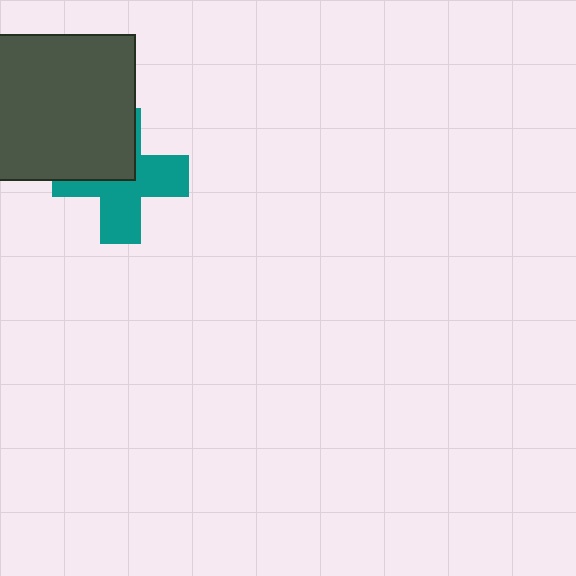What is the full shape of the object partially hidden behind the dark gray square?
The partially hidden object is a teal cross.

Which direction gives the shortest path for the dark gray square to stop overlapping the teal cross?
Moving toward the upper-left gives the shortest separation.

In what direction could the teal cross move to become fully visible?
The teal cross could move toward the lower-right. That would shift it out from behind the dark gray square entirely.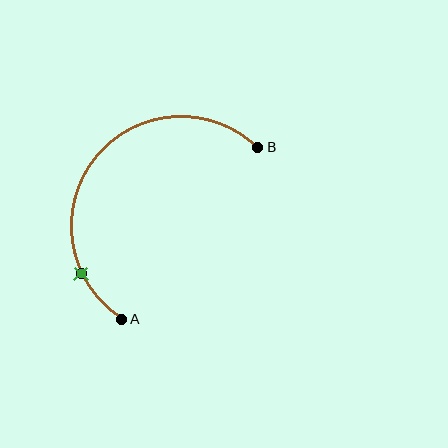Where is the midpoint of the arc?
The arc midpoint is the point on the curve farthest from the straight line joining A and B. It sits above and to the left of that line.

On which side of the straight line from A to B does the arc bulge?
The arc bulges above and to the left of the straight line connecting A and B.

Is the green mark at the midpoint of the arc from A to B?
No. The green mark lies on the arc but is closer to endpoint A. The arc midpoint would be at the point on the curve equidistant along the arc from both A and B.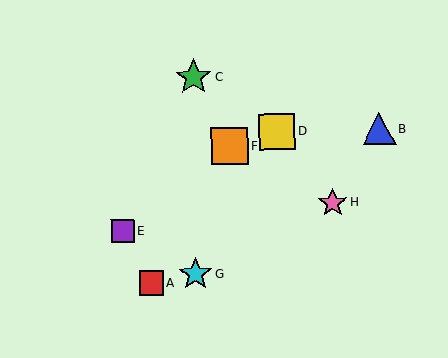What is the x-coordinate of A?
Object A is at x≈151.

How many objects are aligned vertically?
2 objects (C, G) are aligned vertically.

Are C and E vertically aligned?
No, C is at x≈193 and E is at x≈123.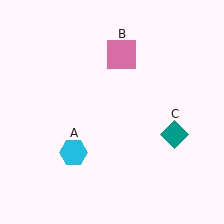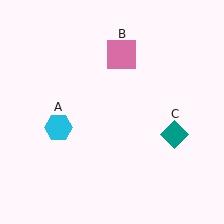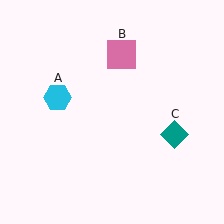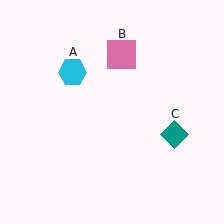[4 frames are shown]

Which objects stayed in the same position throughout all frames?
Pink square (object B) and teal diamond (object C) remained stationary.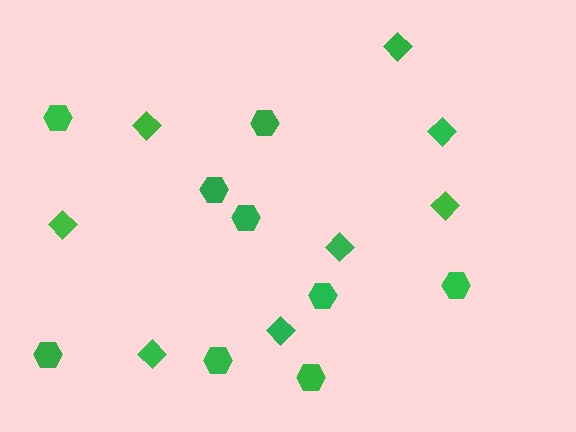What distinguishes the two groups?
There are 2 groups: one group of diamonds (8) and one group of hexagons (9).